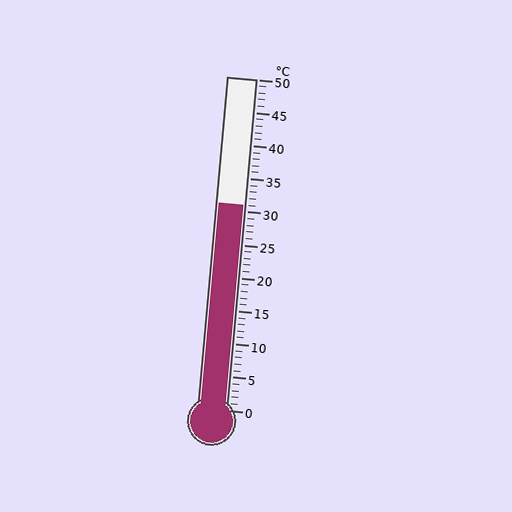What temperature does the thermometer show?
The thermometer shows approximately 31°C.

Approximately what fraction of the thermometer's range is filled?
The thermometer is filled to approximately 60% of its range.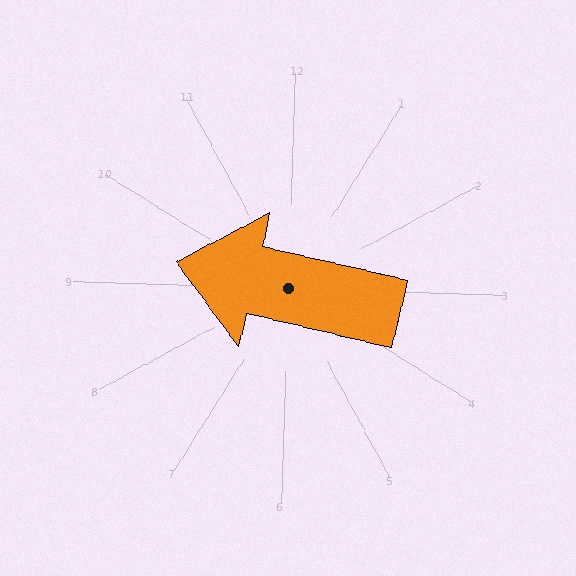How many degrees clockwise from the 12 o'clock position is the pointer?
Approximately 281 degrees.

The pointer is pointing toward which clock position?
Roughly 9 o'clock.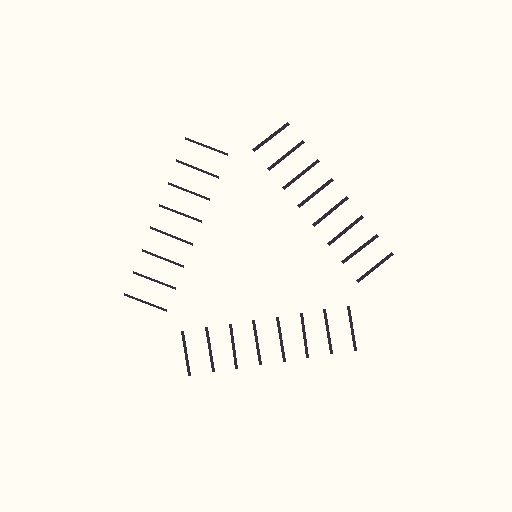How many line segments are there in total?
24 — 8 along each of the 3 edges.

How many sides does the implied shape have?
3 sides — the line-ends trace a triangle.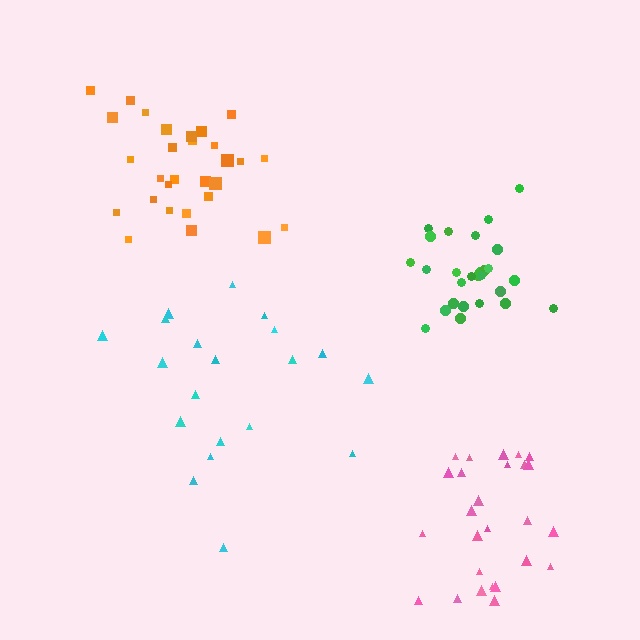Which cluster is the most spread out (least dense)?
Cyan.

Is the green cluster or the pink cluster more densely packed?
Green.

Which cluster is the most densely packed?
Green.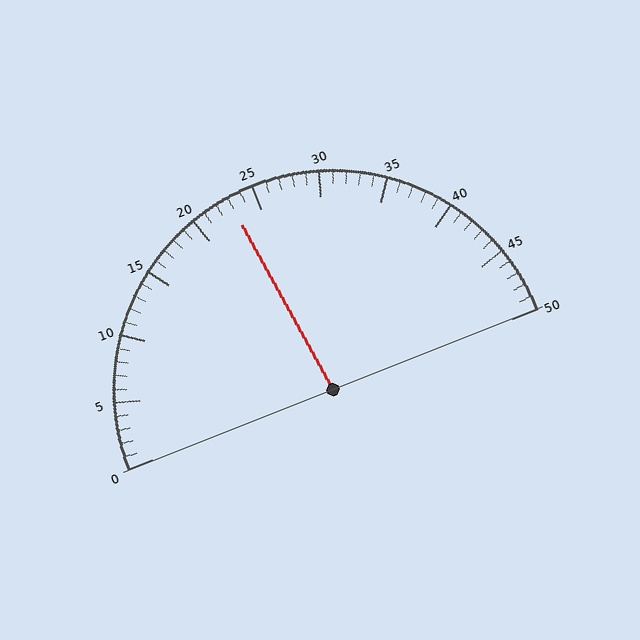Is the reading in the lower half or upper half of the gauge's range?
The reading is in the lower half of the range (0 to 50).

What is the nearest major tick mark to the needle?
The nearest major tick mark is 25.